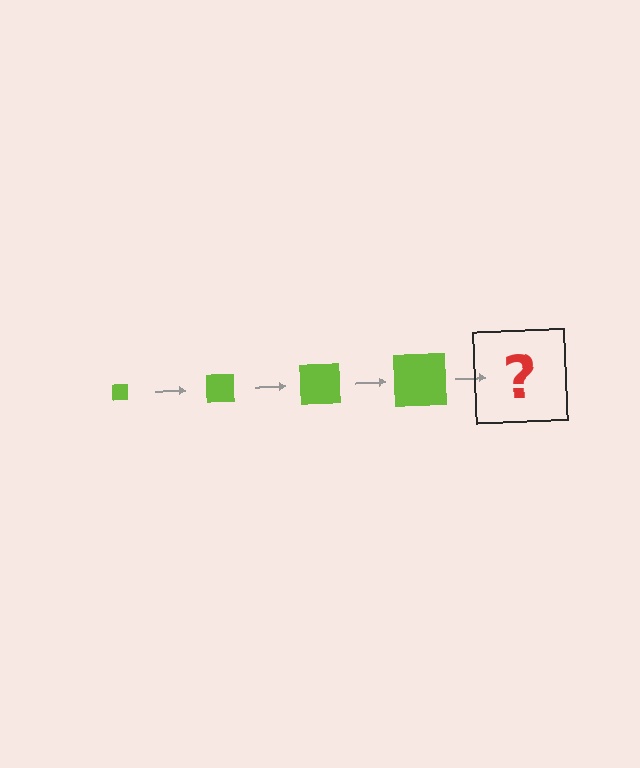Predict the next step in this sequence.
The next step is a lime square, larger than the previous one.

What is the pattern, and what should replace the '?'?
The pattern is that the square gets progressively larger each step. The '?' should be a lime square, larger than the previous one.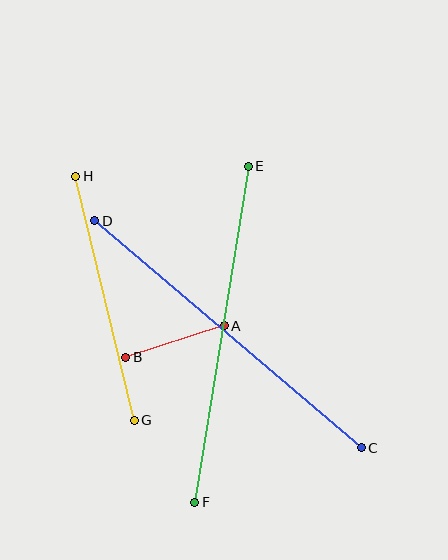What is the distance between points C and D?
The distance is approximately 350 pixels.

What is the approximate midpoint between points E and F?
The midpoint is at approximately (222, 334) pixels.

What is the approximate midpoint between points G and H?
The midpoint is at approximately (105, 298) pixels.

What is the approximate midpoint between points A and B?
The midpoint is at approximately (175, 341) pixels.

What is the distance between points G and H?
The distance is approximately 251 pixels.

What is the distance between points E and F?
The distance is approximately 340 pixels.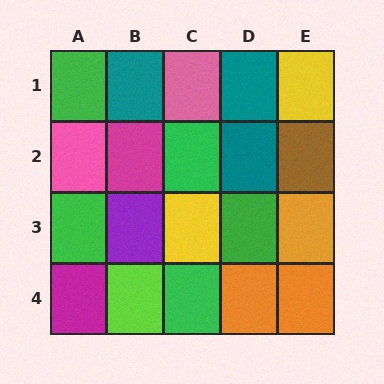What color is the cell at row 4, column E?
Orange.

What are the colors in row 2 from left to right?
Pink, magenta, green, teal, brown.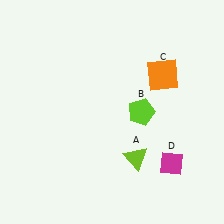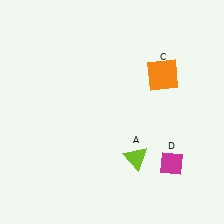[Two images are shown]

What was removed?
The lime pentagon (B) was removed in Image 2.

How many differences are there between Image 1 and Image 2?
There is 1 difference between the two images.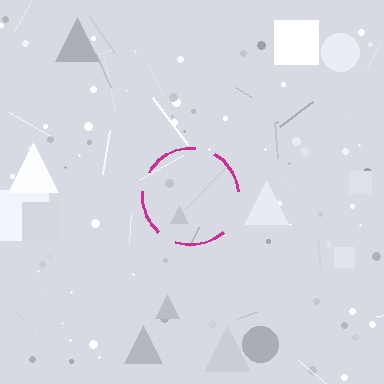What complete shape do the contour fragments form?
The contour fragments form a circle.